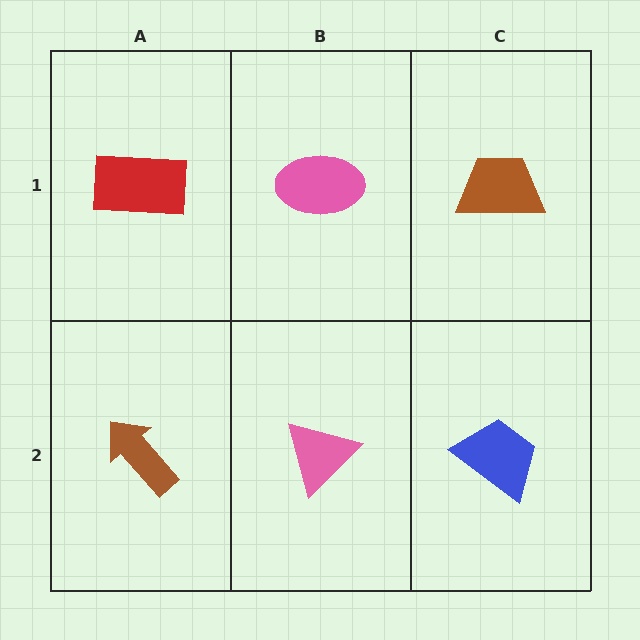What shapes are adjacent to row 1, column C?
A blue trapezoid (row 2, column C), a pink ellipse (row 1, column B).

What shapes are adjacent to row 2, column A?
A red rectangle (row 1, column A), a pink triangle (row 2, column B).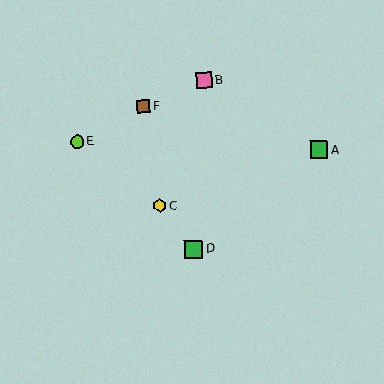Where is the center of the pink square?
The center of the pink square is at (204, 80).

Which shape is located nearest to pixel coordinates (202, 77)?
The pink square (labeled B) at (204, 80) is nearest to that location.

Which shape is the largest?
The green square (labeled D) is the largest.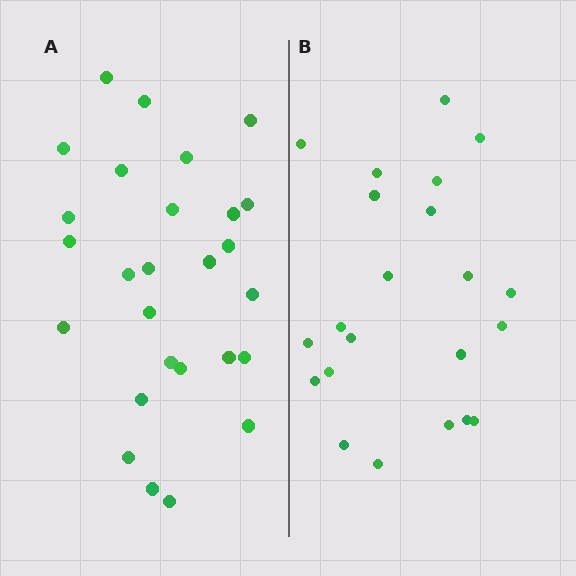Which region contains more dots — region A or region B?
Region A (the left region) has more dots.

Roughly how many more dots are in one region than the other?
Region A has about 5 more dots than region B.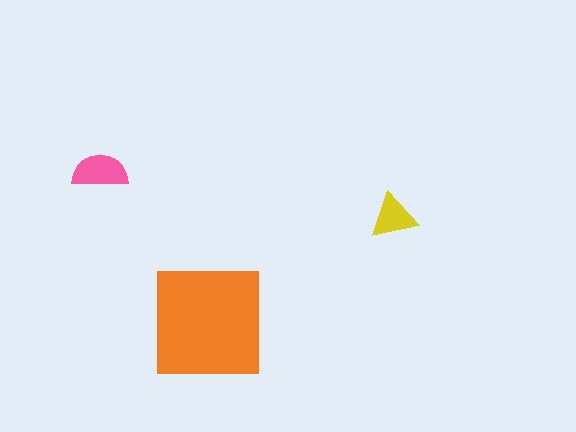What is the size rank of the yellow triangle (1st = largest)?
3rd.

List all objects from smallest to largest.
The yellow triangle, the pink semicircle, the orange square.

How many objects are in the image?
There are 3 objects in the image.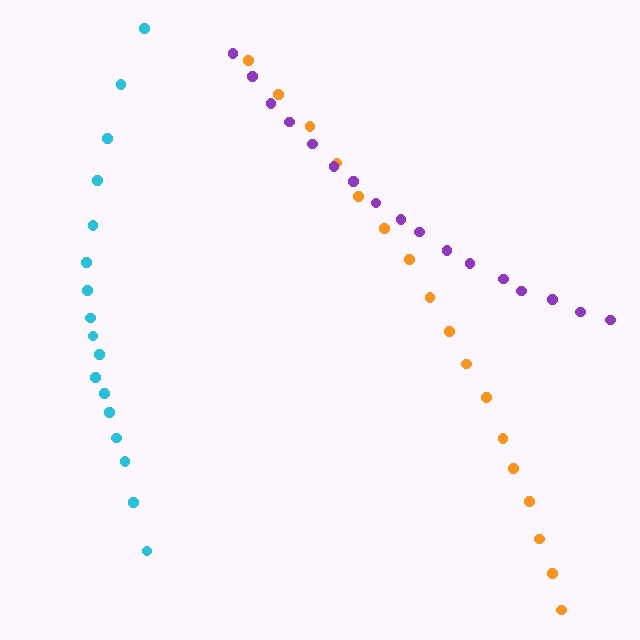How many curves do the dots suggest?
There are 3 distinct paths.